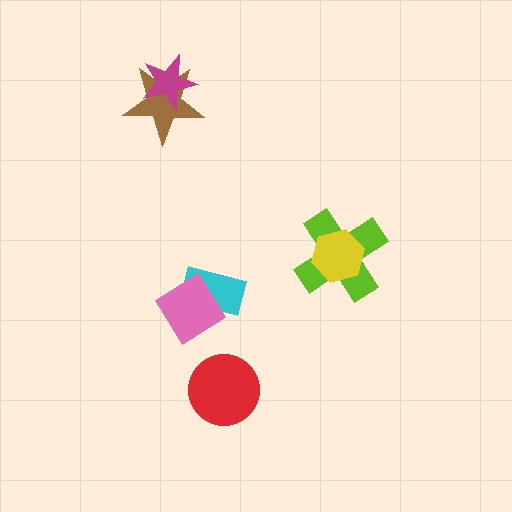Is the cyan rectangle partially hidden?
Yes, it is partially covered by another shape.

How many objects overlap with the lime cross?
1 object overlaps with the lime cross.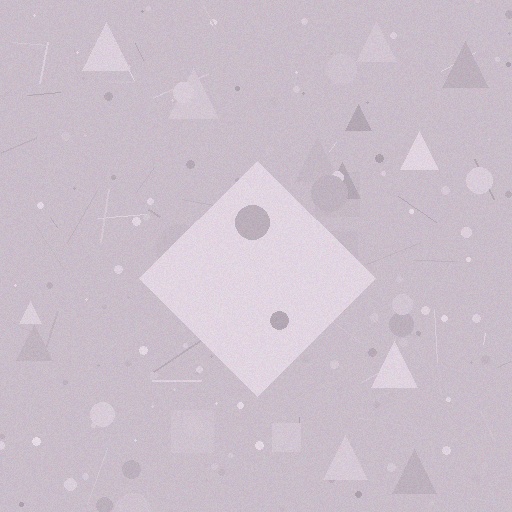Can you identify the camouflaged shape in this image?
The camouflaged shape is a diamond.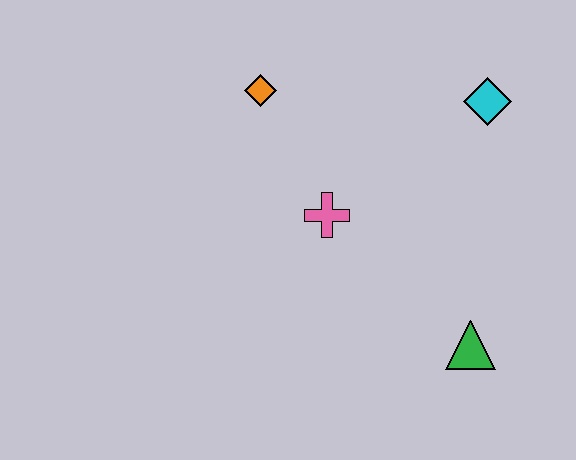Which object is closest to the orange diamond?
The pink cross is closest to the orange diamond.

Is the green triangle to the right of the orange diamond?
Yes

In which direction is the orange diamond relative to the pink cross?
The orange diamond is above the pink cross.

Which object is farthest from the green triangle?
The orange diamond is farthest from the green triangle.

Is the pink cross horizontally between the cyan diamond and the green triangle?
No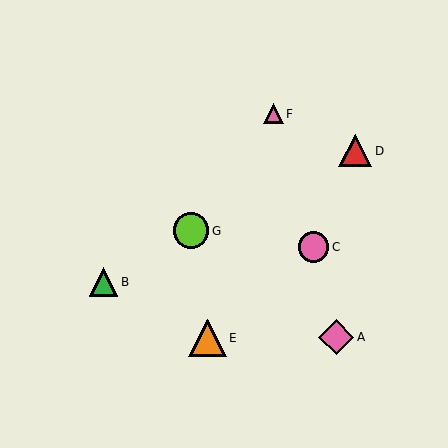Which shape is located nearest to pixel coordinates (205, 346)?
The orange triangle (labeled E) at (207, 338) is nearest to that location.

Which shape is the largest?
The orange triangle (labeled E) is the largest.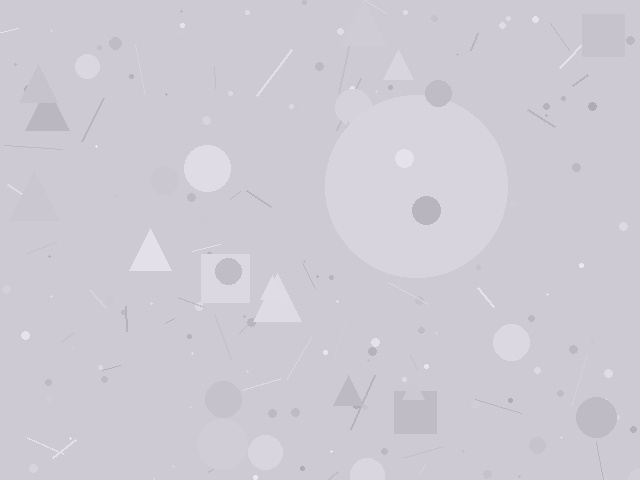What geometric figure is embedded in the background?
A circle is embedded in the background.